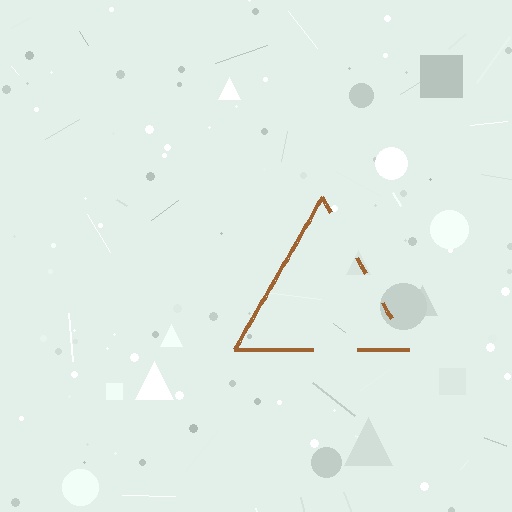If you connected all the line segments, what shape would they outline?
They would outline a triangle.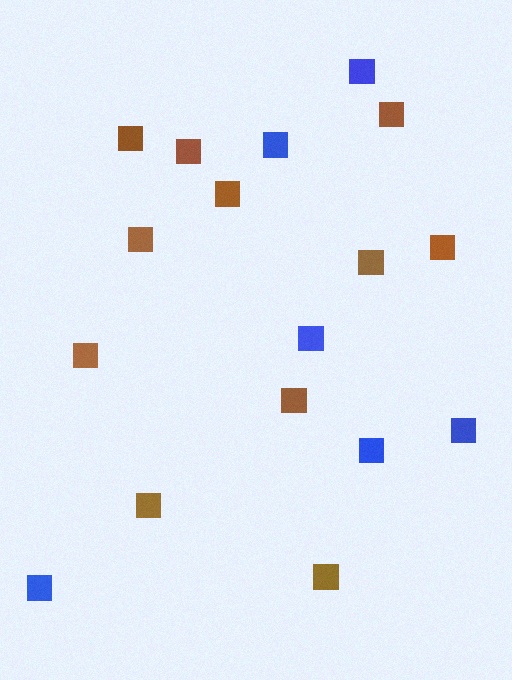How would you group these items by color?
There are 2 groups: one group of blue squares (6) and one group of brown squares (11).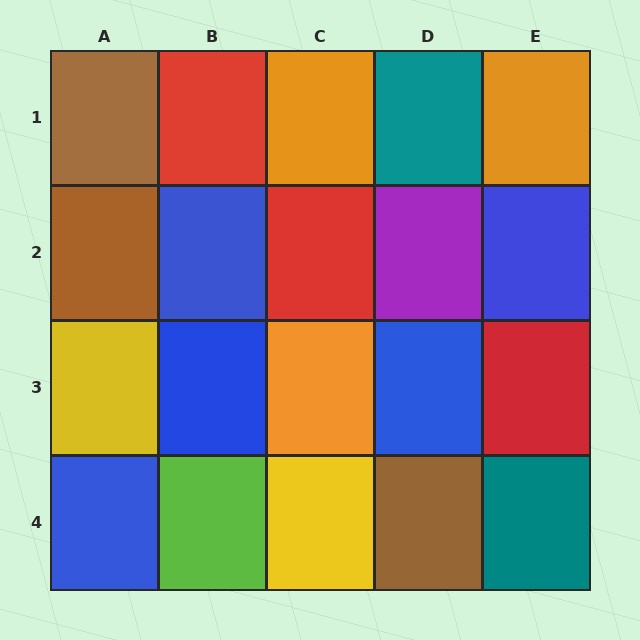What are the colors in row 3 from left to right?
Yellow, blue, orange, blue, red.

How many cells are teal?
2 cells are teal.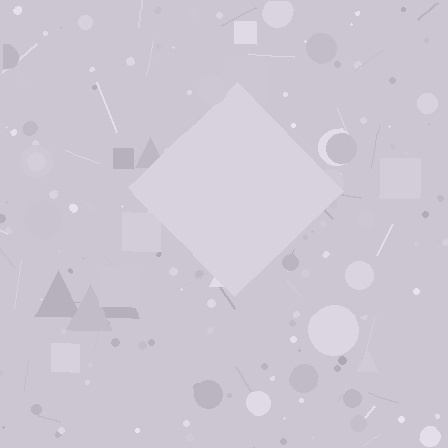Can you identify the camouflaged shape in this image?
The camouflaged shape is a diamond.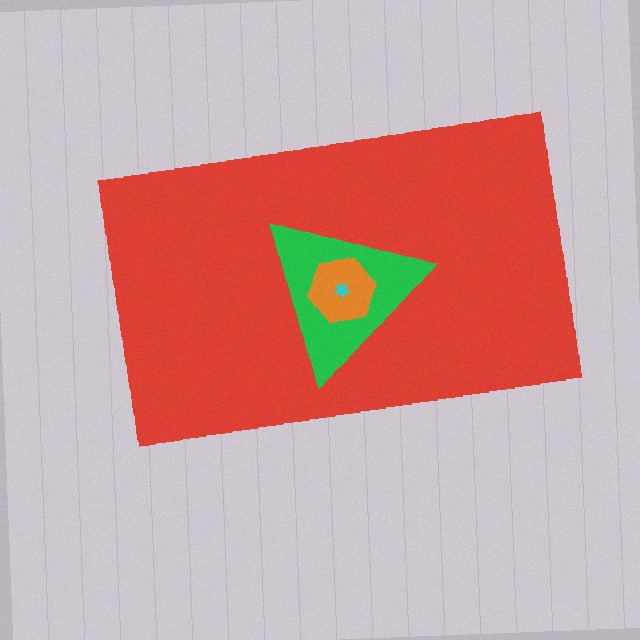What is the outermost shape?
The red rectangle.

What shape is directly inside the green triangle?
The orange hexagon.